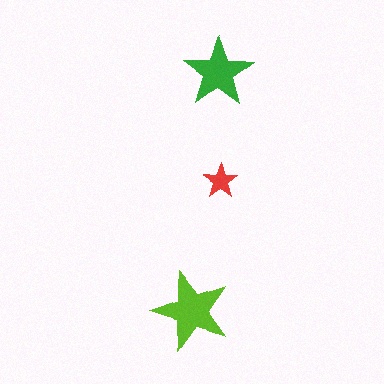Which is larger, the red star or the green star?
The green one.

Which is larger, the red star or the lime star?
The lime one.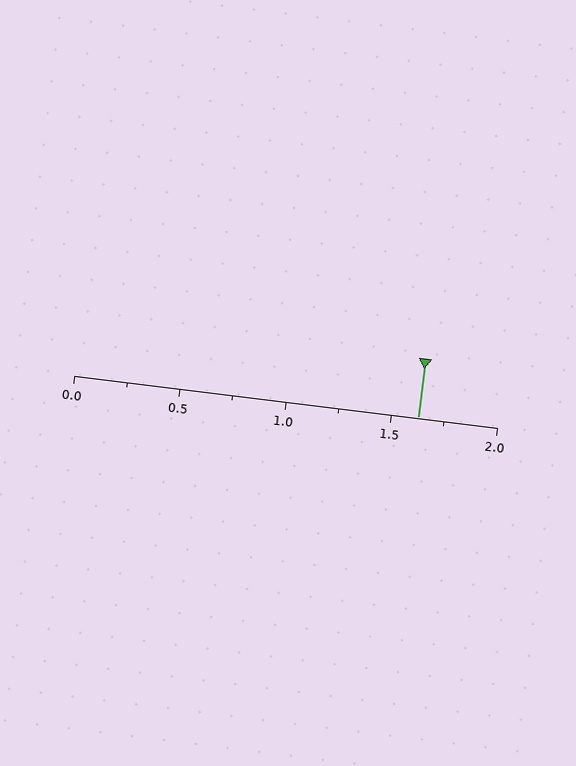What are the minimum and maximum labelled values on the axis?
The axis runs from 0.0 to 2.0.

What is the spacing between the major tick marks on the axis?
The major ticks are spaced 0.5 apart.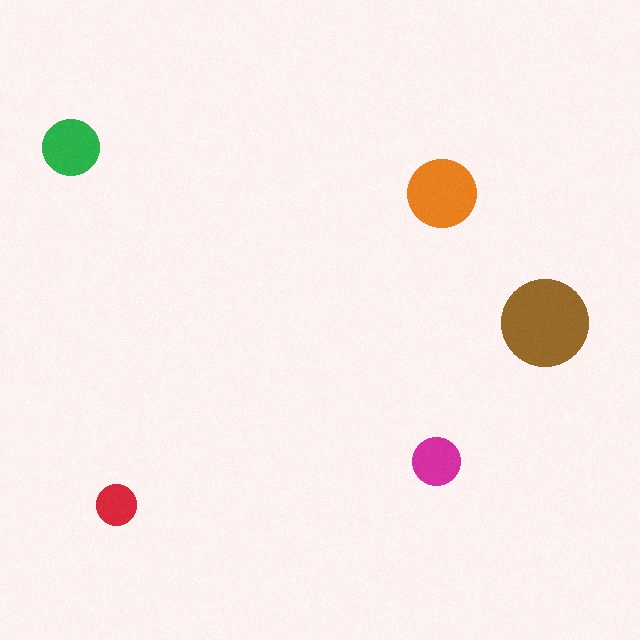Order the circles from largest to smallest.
the brown one, the orange one, the green one, the magenta one, the red one.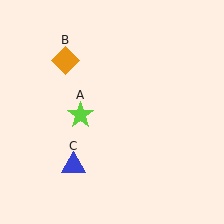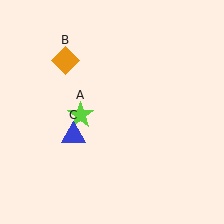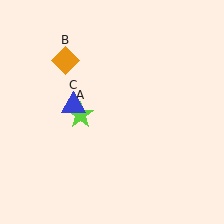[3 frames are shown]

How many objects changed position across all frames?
1 object changed position: blue triangle (object C).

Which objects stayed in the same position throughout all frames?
Lime star (object A) and orange diamond (object B) remained stationary.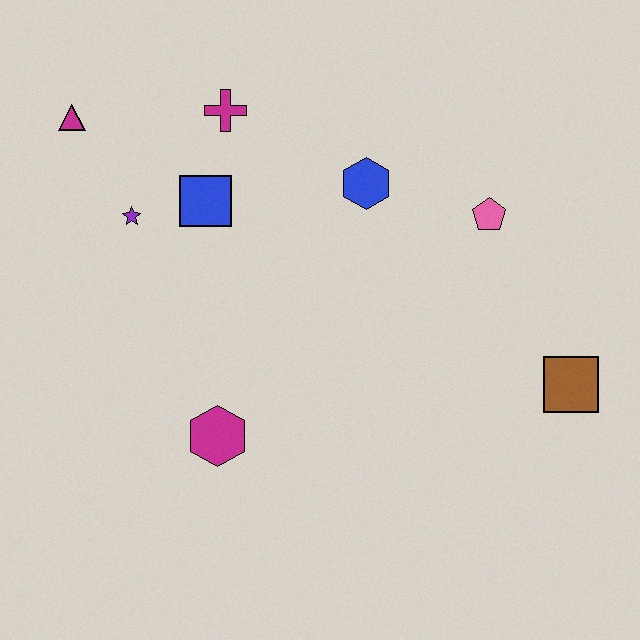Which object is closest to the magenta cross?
The blue square is closest to the magenta cross.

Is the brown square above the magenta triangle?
No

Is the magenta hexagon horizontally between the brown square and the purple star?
Yes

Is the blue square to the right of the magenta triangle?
Yes